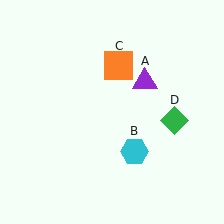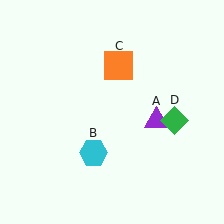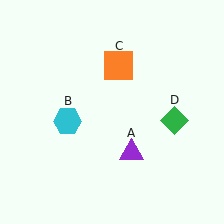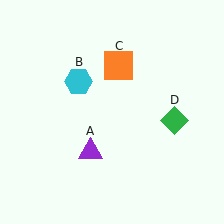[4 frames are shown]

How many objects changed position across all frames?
2 objects changed position: purple triangle (object A), cyan hexagon (object B).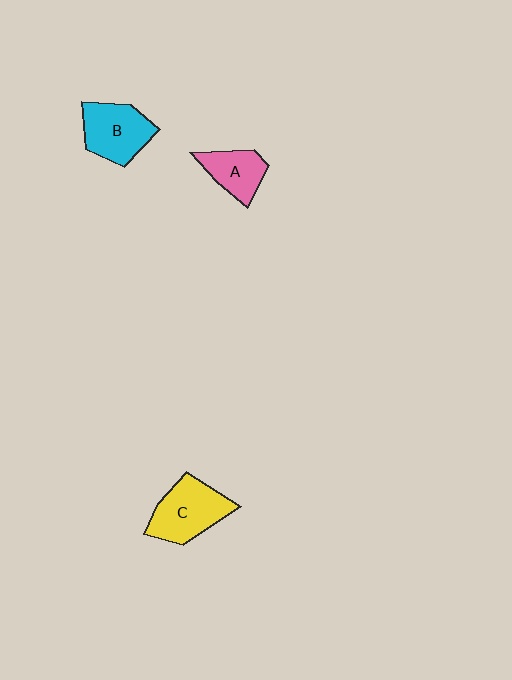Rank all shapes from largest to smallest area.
From largest to smallest: C (yellow), B (cyan), A (pink).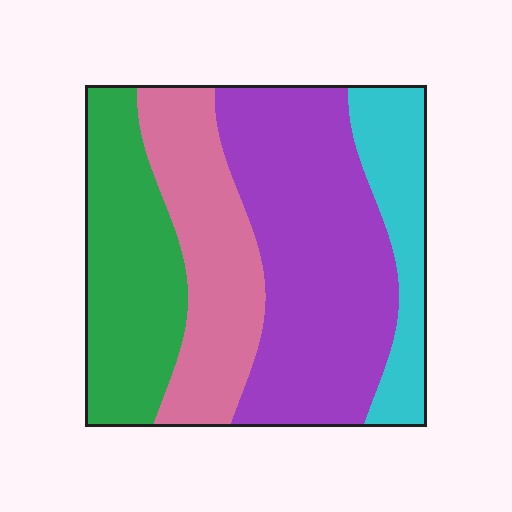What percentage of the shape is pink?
Pink takes up about one quarter (1/4) of the shape.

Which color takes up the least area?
Cyan, at roughly 15%.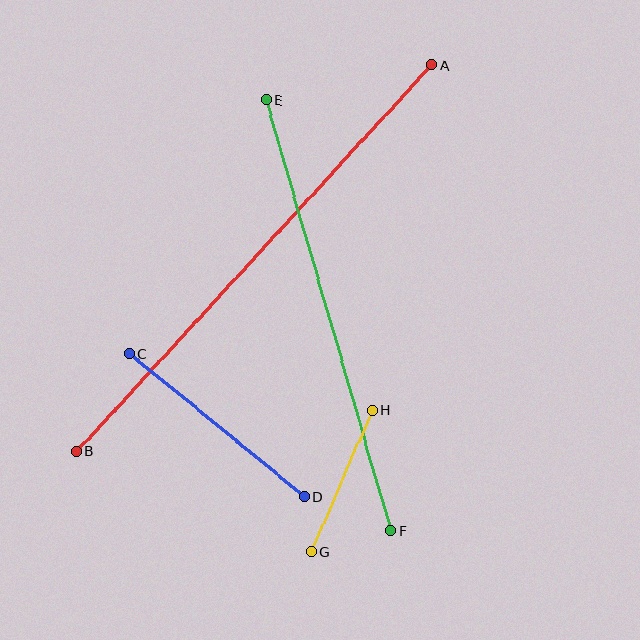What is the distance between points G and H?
The distance is approximately 154 pixels.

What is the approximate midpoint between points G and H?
The midpoint is at approximately (342, 481) pixels.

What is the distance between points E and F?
The distance is approximately 448 pixels.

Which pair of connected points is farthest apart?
Points A and B are farthest apart.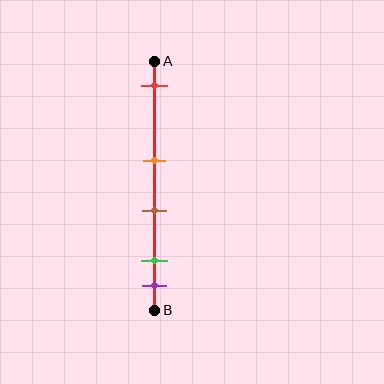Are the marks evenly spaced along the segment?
No, the marks are not evenly spaced.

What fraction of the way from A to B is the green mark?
The green mark is approximately 80% (0.8) of the way from A to B.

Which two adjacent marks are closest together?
The green and purple marks are the closest adjacent pair.